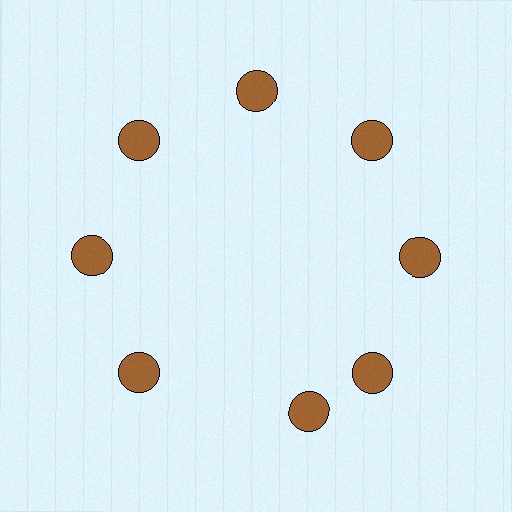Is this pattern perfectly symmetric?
No. The 8 brown circles are arranged in a ring, but one element near the 6 o'clock position is rotated out of alignment along the ring, breaking the 8-fold rotational symmetry.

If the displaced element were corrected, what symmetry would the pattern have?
It would have 8-fold rotational symmetry — the pattern would map onto itself every 45 degrees.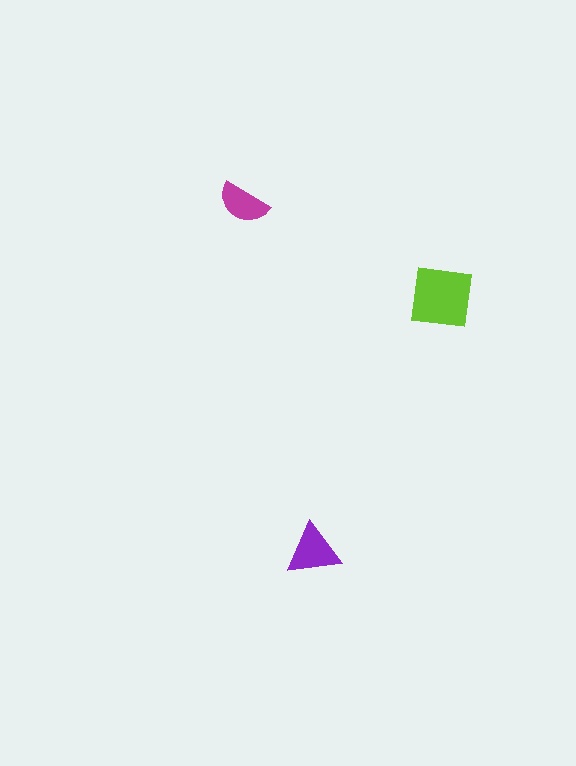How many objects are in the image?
There are 3 objects in the image.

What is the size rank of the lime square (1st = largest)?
1st.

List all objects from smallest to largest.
The magenta semicircle, the purple triangle, the lime square.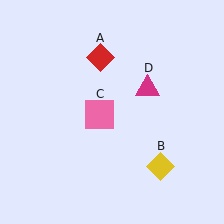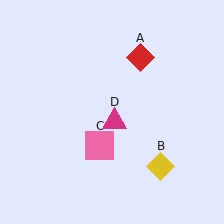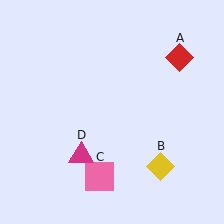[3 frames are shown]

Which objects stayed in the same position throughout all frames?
Yellow diamond (object B) remained stationary.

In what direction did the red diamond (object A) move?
The red diamond (object A) moved right.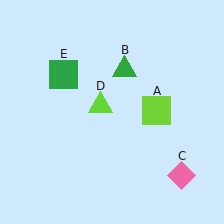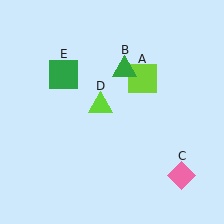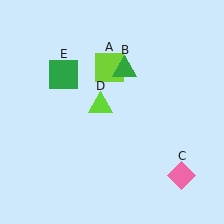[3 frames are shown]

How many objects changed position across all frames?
1 object changed position: lime square (object A).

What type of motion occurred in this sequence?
The lime square (object A) rotated counterclockwise around the center of the scene.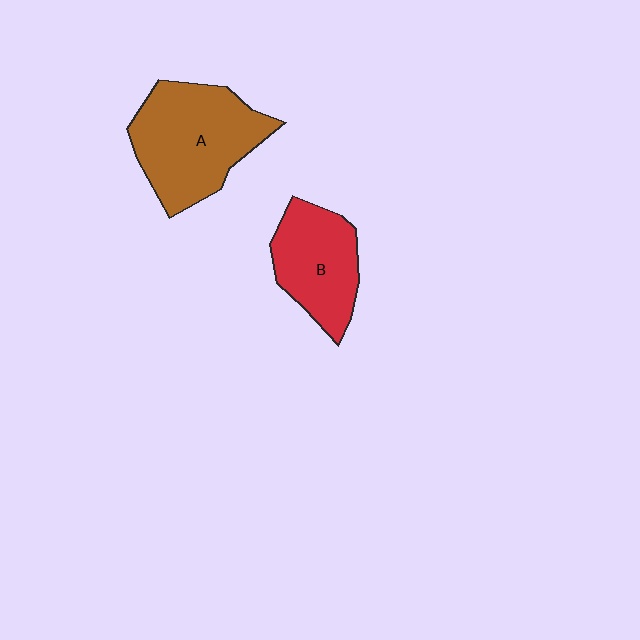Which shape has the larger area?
Shape A (brown).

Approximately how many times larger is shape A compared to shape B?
Approximately 1.4 times.